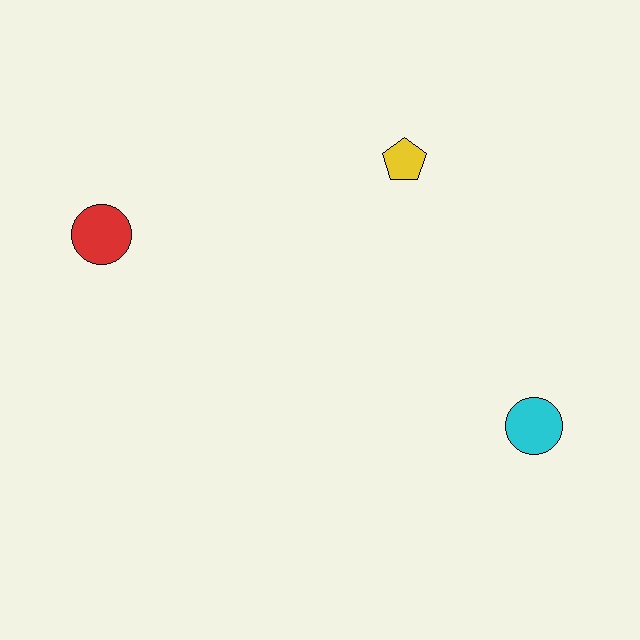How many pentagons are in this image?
There is 1 pentagon.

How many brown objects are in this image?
There are no brown objects.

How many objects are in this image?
There are 3 objects.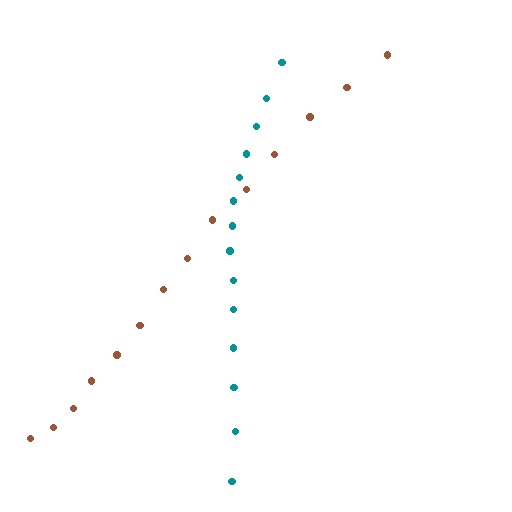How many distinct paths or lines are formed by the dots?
There are 2 distinct paths.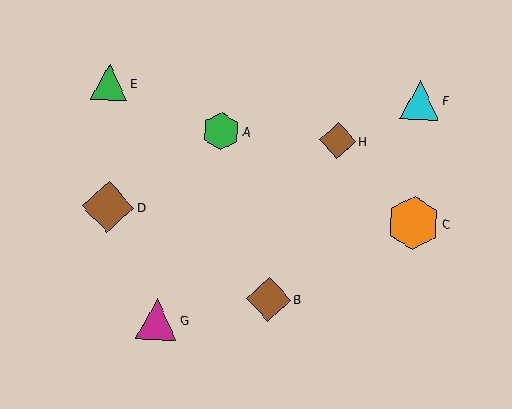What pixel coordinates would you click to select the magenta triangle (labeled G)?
Click at (157, 319) to select the magenta triangle G.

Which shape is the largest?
The orange hexagon (labeled C) is the largest.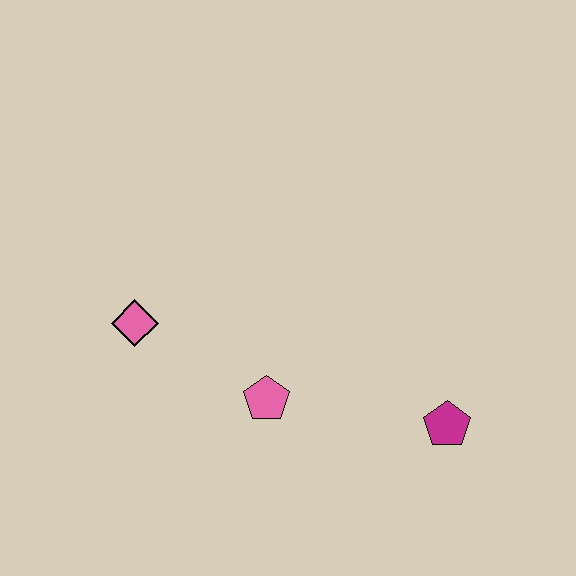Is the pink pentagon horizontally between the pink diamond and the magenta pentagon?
Yes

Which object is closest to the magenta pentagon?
The pink pentagon is closest to the magenta pentagon.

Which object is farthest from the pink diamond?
The magenta pentagon is farthest from the pink diamond.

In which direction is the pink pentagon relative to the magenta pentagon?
The pink pentagon is to the left of the magenta pentagon.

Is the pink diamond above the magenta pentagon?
Yes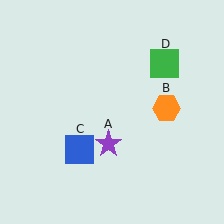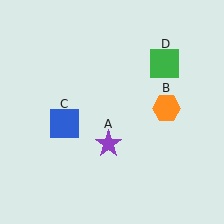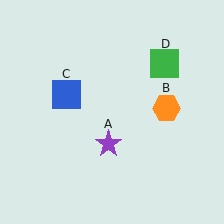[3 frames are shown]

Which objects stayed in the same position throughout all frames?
Purple star (object A) and orange hexagon (object B) and green square (object D) remained stationary.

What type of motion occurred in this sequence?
The blue square (object C) rotated clockwise around the center of the scene.